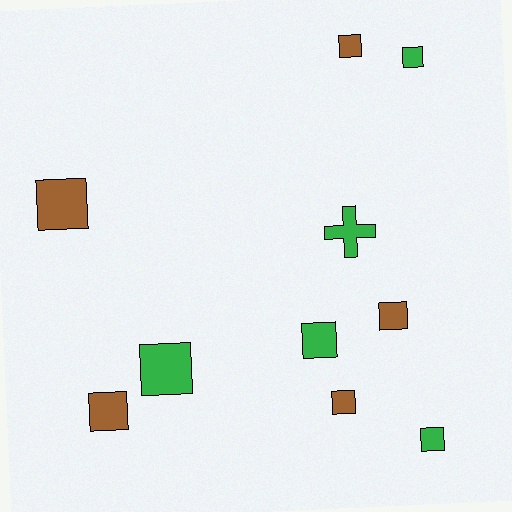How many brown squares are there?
There are 5 brown squares.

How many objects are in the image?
There are 10 objects.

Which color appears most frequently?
Brown, with 5 objects.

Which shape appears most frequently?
Square, with 9 objects.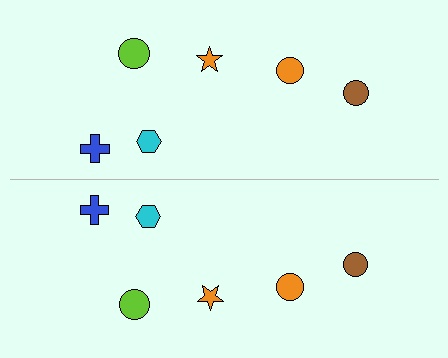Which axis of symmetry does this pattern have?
The pattern has a horizontal axis of symmetry running through the center of the image.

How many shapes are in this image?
There are 12 shapes in this image.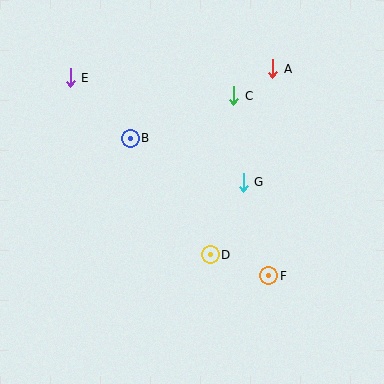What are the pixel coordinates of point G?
Point G is at (243, 182).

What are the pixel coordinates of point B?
Point B is at (130, 138).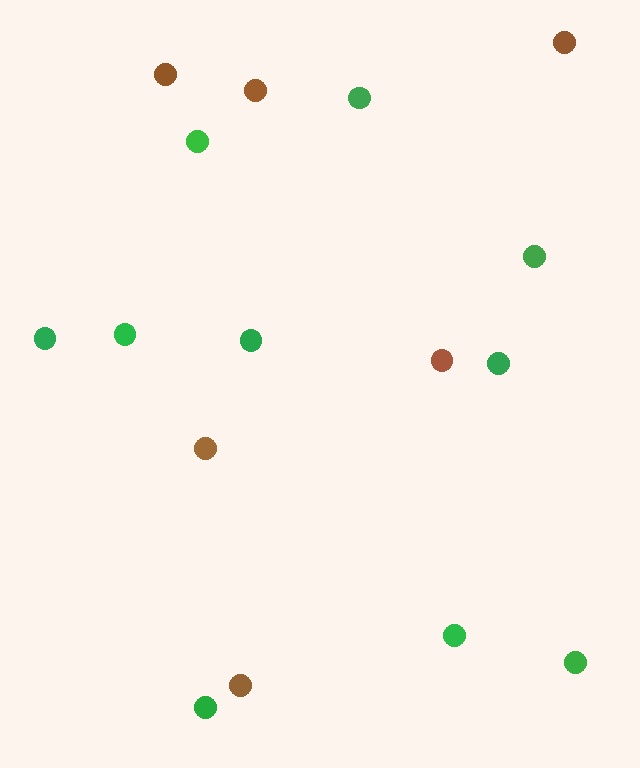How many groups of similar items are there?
There are 2 groups: one group of brown circles (6) and one group of green circles (10).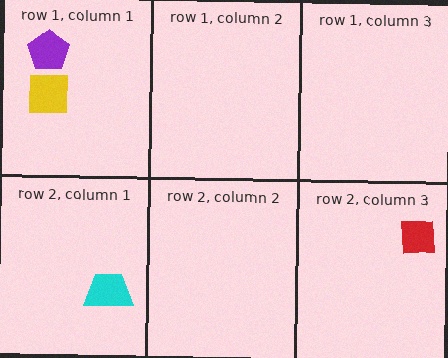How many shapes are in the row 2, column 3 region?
1.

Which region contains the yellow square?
The row 1, column 1 region.